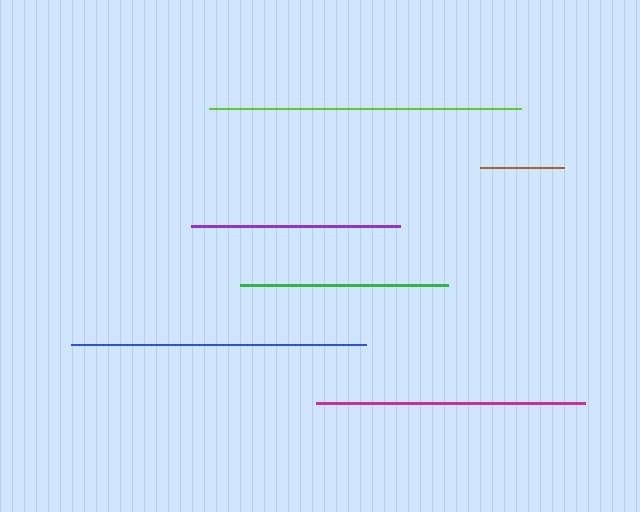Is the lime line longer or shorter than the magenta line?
The lime line is longer than the magenta line.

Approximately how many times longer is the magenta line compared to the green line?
The magenta line is approximately 1.3 times the length of the green line.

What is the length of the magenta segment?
The magenta segment is approximately 269 pixels long.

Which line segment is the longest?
The lime line is the longest at approximately 312 pixels.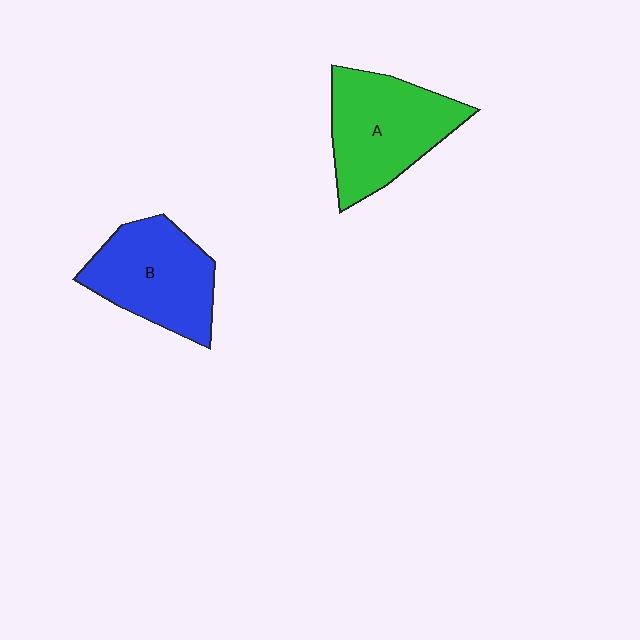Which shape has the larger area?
Shape A (green).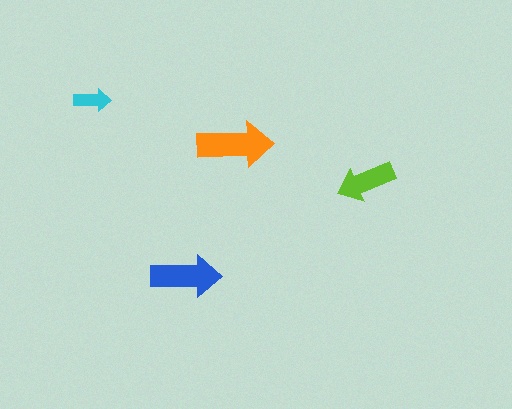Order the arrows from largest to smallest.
the orange one, the blue one, the lime one, the cyan one.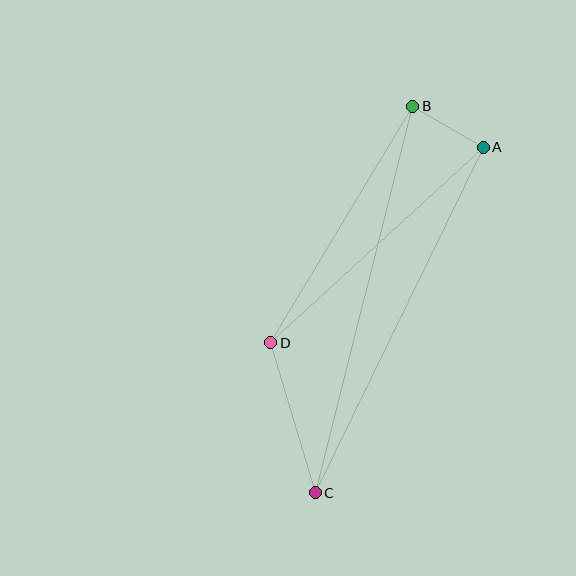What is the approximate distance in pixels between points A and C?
The distance between A and C is approximately 384 pixels.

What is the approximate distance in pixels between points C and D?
The distance between C and D is approximately 156 pixels.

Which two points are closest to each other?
Points A and B are closest to each other.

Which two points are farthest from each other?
Points B and C are farthest from each other.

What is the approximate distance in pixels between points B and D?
The distance between B and D is approximately 276 pixels.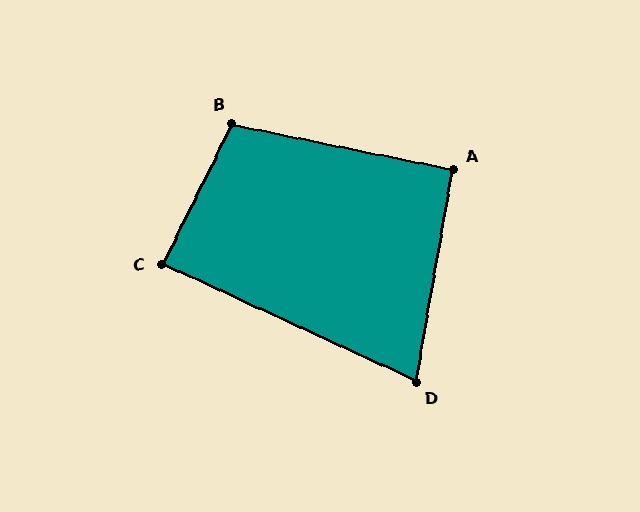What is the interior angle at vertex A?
Approximately 92 degrees (approximately right).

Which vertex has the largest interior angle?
B, at approximately 105 degrees.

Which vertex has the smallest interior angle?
D, at approximately 75 degrees.